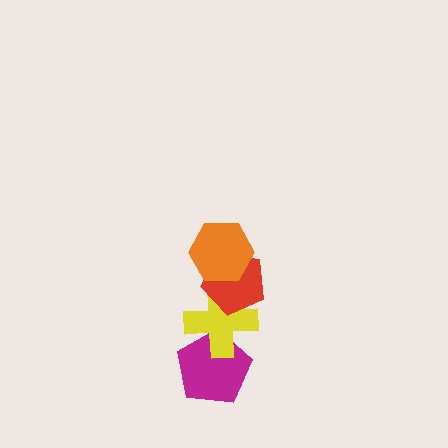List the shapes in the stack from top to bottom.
From top to bottom: the orange hexagon, the red pentagon, the yellow cross, the magenta pentagon.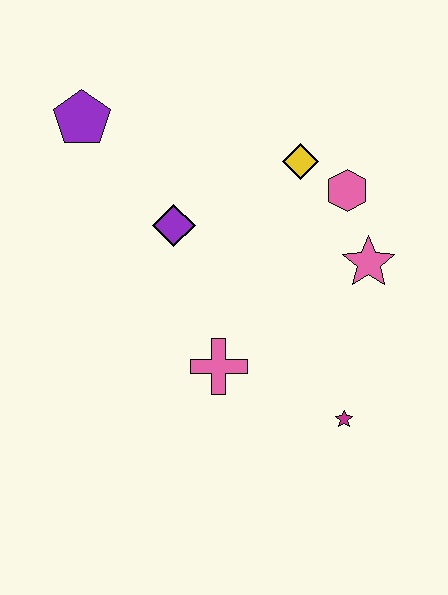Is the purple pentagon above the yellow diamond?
Yes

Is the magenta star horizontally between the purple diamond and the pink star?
Yes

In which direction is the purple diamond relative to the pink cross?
The purple diamond is above the pink cross.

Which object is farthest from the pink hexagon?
The purple pentagon is farthest from the pink hexagon.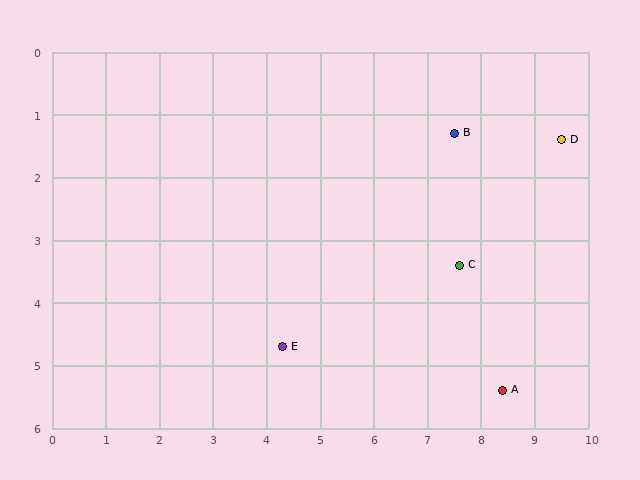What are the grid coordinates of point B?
Point B is at approximately (7.5, 1.3).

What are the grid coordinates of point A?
Point A is at approximately (8.4, 5.4).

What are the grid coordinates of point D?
Point D is at approximately (9.5, 1.4).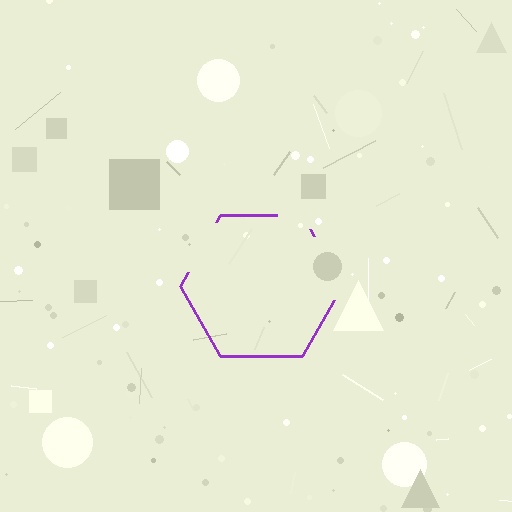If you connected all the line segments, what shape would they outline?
They would outline a hexagon.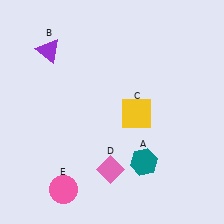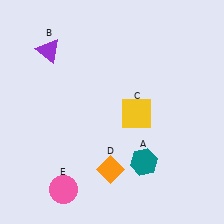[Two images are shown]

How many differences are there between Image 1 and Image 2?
There is 1 difference between the two images.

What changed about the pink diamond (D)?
In Image 1, D is pink. In Image 2, it changed to orange.